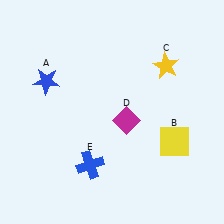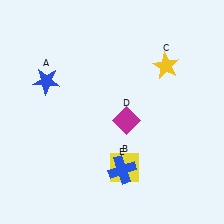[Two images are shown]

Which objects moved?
The objects that moved are: the yellow square (B), the blue cross (E).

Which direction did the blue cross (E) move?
The blue cross (E) moved right.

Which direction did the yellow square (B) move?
The yellow square (B) moved left.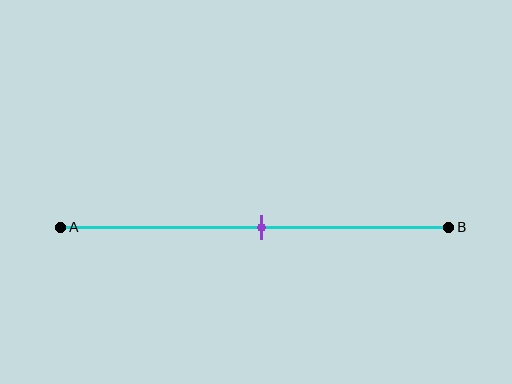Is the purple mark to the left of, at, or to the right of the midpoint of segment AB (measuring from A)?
The purple mark is approximately at the midpoint of segment AB.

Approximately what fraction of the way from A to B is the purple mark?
The purple mark is approximately 50% of the way from A to B.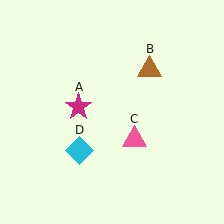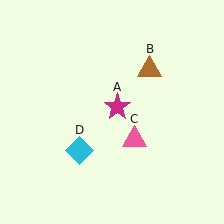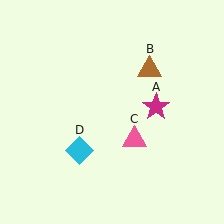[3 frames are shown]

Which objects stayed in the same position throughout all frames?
Brown triangle (object B) and pink triangle (object C) and cyan diamond (object D) remained stationary.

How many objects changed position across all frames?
1 object changed position: magenta star (object A).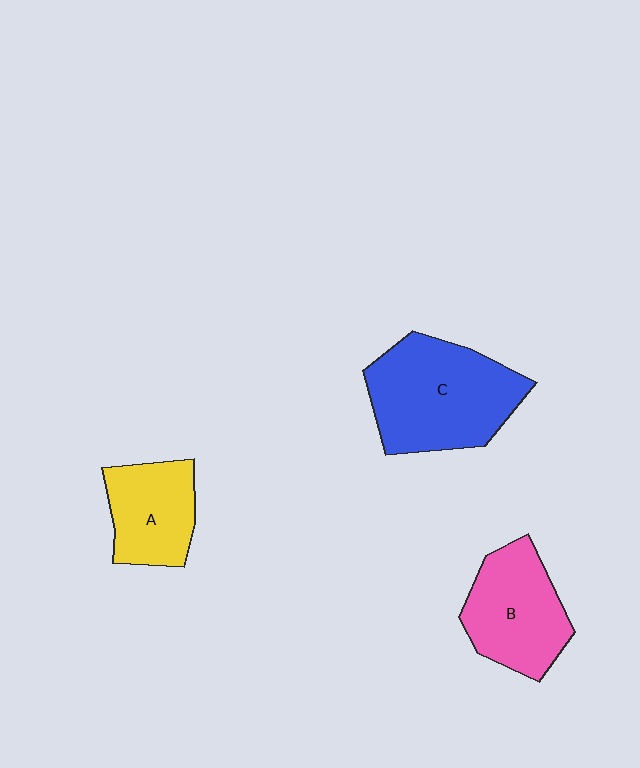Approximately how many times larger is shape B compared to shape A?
Approximately 1.2 times.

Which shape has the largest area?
Shape C (blue).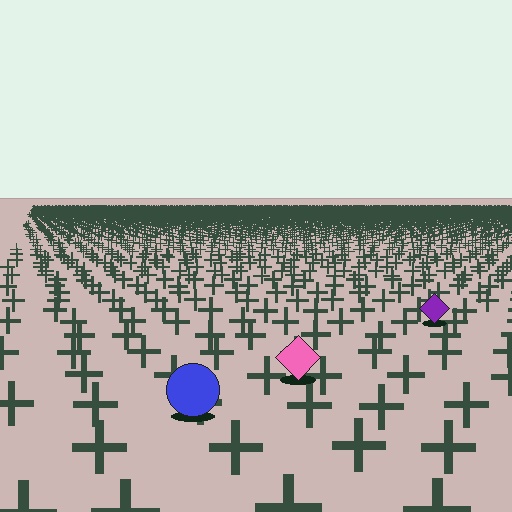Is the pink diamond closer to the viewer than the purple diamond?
Yes. The pink diamond is closer — you can tell from the texture gradient: the ground texture is coarser near it.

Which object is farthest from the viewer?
The purple diamond is farthest from the viewer. It appears smaller and the ground texture around it is denser.